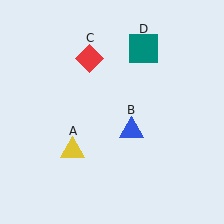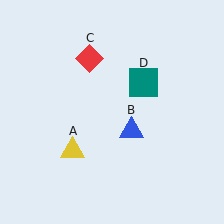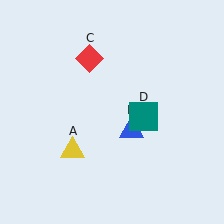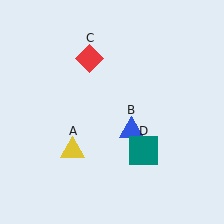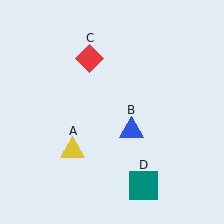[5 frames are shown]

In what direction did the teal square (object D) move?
The teal square (object D) moved down.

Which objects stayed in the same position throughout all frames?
Yellow triangle (object A) and blue triangle (object B) and red diamond (object C) remained stationary.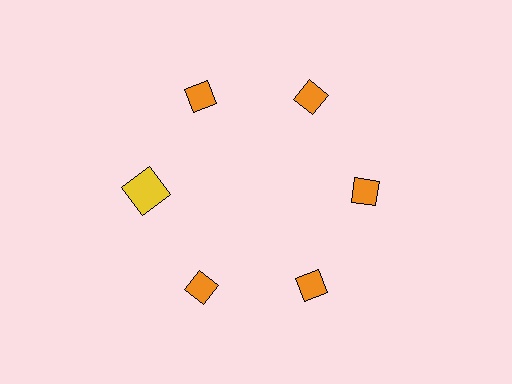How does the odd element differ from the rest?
It differs in both color (yellow instead of orange) and shape (square instead of diamond).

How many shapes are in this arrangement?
There are 6 shapes arranged in a ring pattern.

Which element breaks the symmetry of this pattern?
The yellow square at roughly the 9 o'clock position breaks the symmetry. All other shapes are orange diamonds.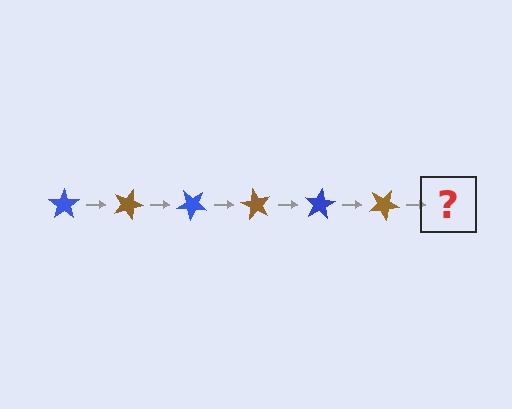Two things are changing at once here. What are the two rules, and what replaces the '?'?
The two rules are that it rotates 20 degrees each step and the color cycles through blue and brown. The '?' should be a blue star, rotated 120 degrees from the start.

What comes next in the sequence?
The next element should be a blue star, rotated 120 degrees from the start.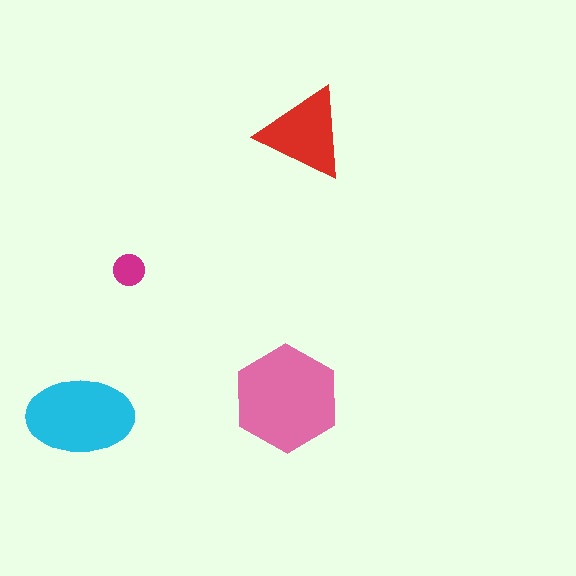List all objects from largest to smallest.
The pink hexagon, the cyan ellipse, the red triangle, the magenta circle.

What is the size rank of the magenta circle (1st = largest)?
4th.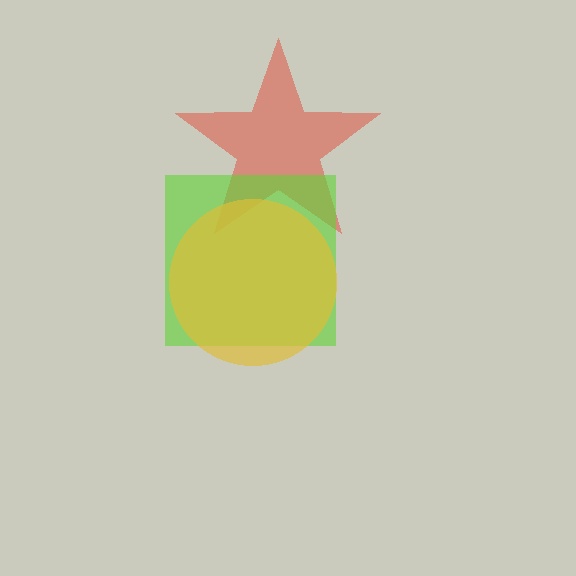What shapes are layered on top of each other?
The layered shapes are: a red star, a lime square, a yellow circle.